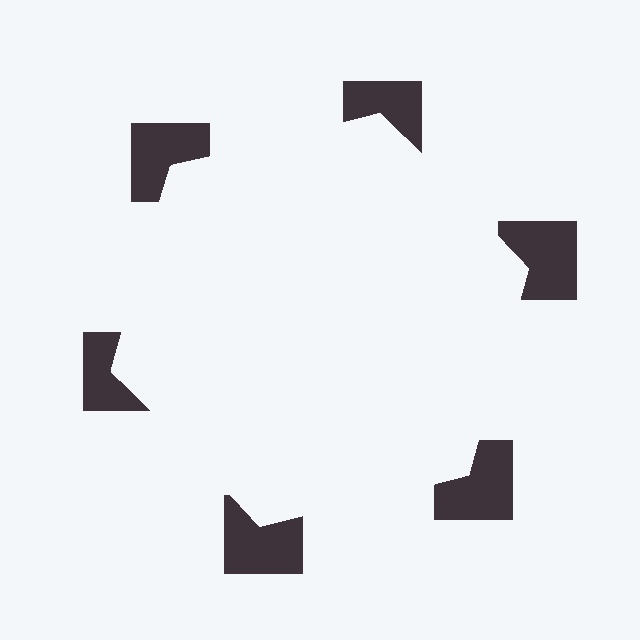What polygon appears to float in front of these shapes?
An illusory hexagon — its edges are inferred from the aligned wedge cuts in the notched squares, not physically drawn.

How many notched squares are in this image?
There are 6 — one at each vertex of the illusory hexagon.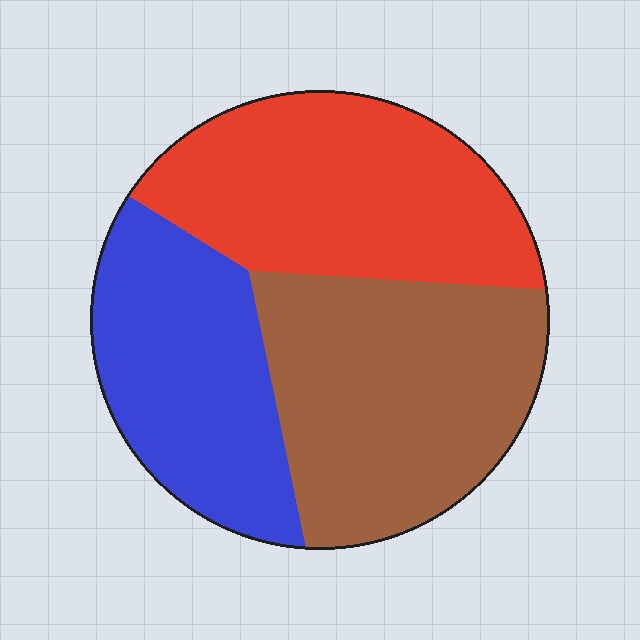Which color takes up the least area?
Blue, at roughly 30%.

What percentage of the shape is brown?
Brown covers around 35% of the shape.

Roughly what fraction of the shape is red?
Red takes up about one third (1/3) of the shape.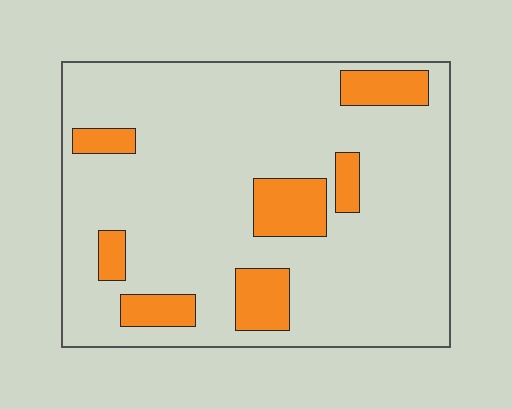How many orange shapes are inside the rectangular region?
7.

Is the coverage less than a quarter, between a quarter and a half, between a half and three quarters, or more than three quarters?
Less than a quarter.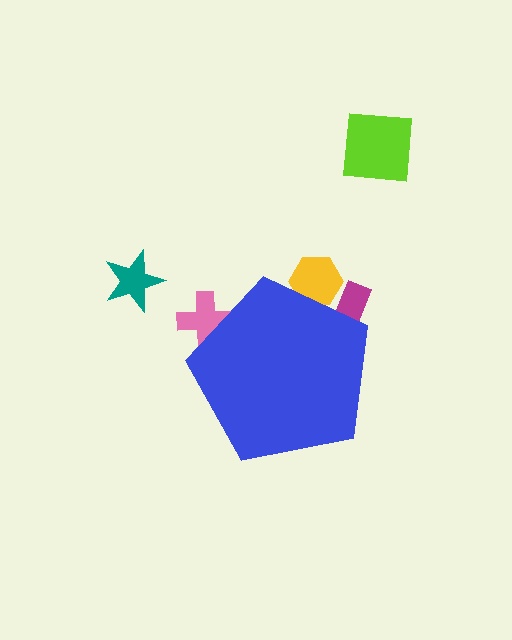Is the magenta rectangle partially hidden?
Yes, the magenta rectangle is partially hidden behind the blue pentagon.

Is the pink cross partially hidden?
Yes, the pink cross is partially hidden behind the blue pentagon.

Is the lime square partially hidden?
No, the lime square is fully visible.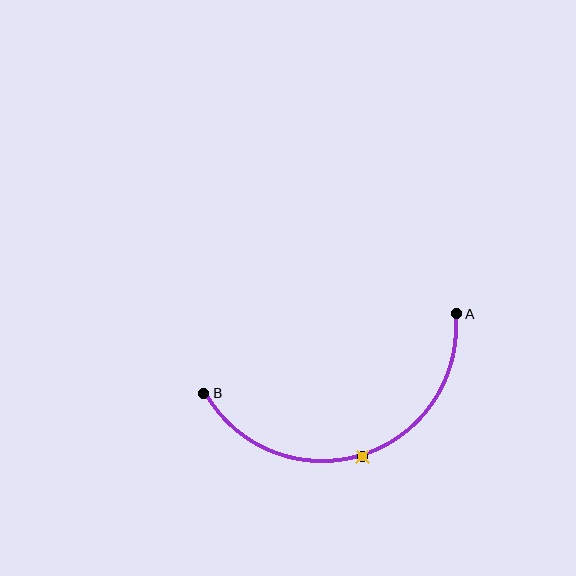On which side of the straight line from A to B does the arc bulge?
The arc bulges below the straight line connecting A and B.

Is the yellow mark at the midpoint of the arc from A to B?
Yes. The yellow mark lies on the arc at equal arc-length from both A and B — it is the arc midpoint.